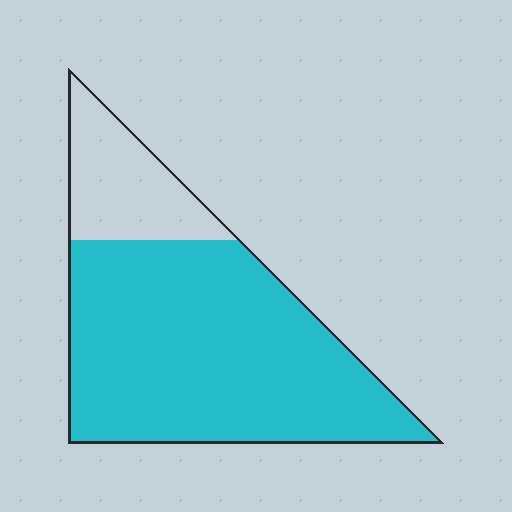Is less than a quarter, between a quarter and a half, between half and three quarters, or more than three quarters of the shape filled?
More than three quarters.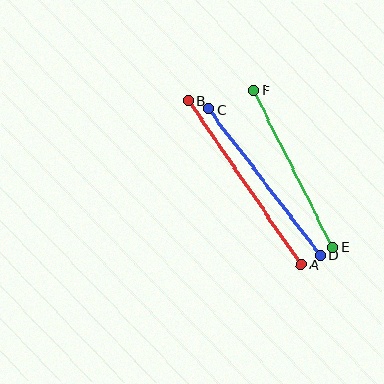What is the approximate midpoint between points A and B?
The midpoint is at approximately (245, 182) pixels.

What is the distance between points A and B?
The distance is approximately 199 pixels.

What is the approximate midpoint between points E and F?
The midpoint is at approximately (293, 169) pixels.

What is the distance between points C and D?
The distance is approximately 184 pixels.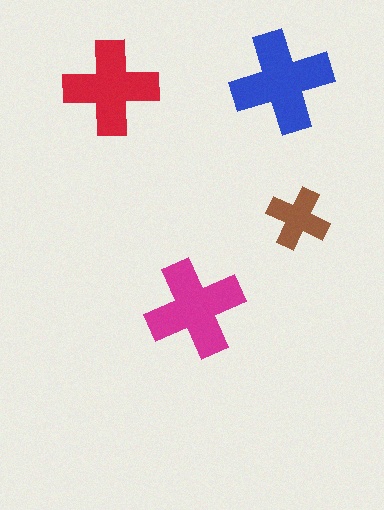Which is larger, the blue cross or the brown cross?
The blue one.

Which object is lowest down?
The magenta cross is bottommost.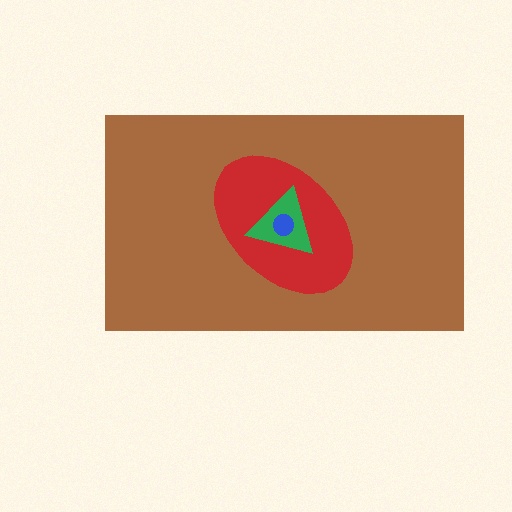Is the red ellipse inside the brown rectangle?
Yes.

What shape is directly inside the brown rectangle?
The red ellipse.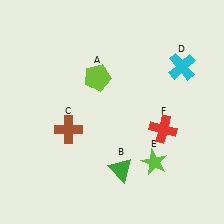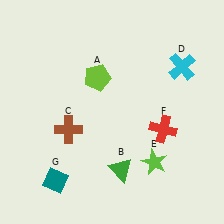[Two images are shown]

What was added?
A teal diamond (G) was added in Image 2.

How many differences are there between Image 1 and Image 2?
There is 1 difference between the two images.